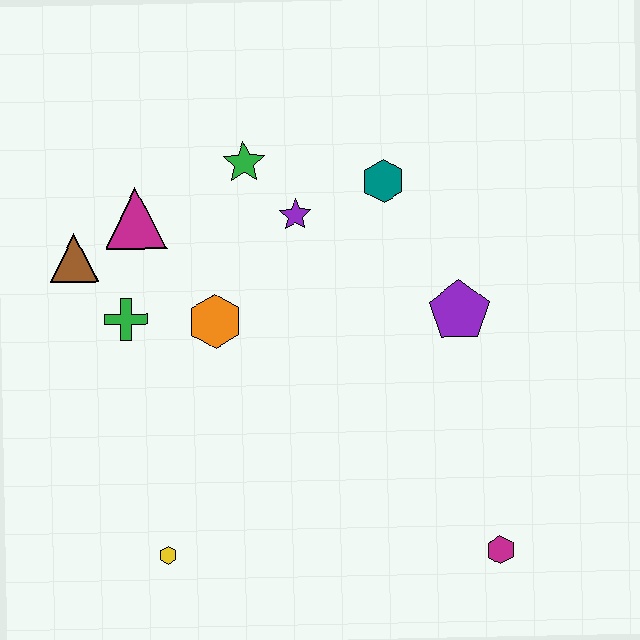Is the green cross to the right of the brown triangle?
Yes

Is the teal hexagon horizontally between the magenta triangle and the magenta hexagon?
Yes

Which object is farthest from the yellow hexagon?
The teal hexagon is farthest from the yellow hexagon.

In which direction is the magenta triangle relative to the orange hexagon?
The magenta triangle is above the orange hexagon.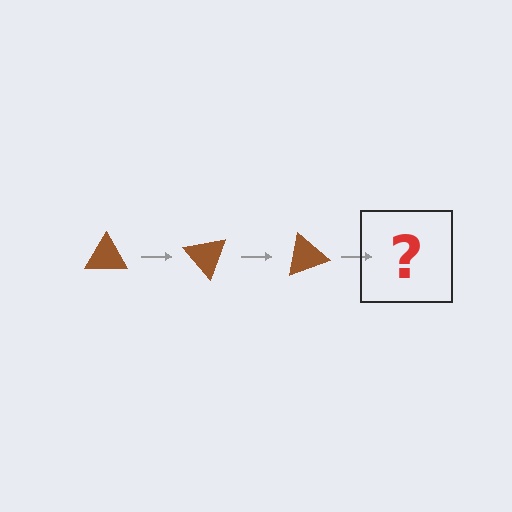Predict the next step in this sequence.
The next step is a brown triangle rotated 150 degrees.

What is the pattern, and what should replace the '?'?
The pattern is that the triangle rotates 50 degrees each step. The '?' should be a brown triangle rotated 150 degrees.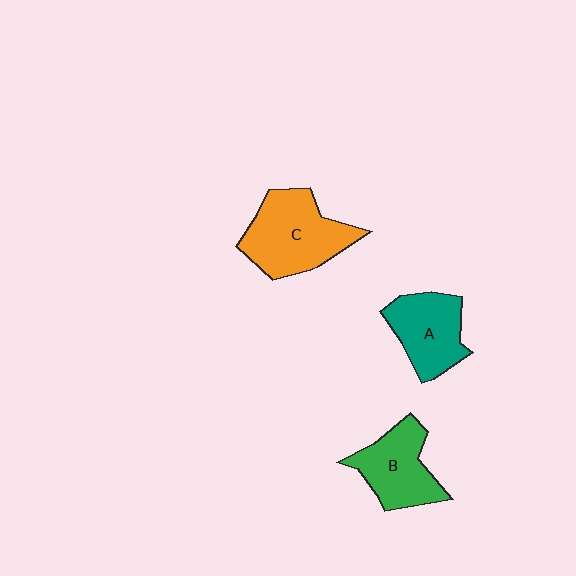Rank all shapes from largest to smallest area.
From largest to smallest: C (orange), B (green), A (teal).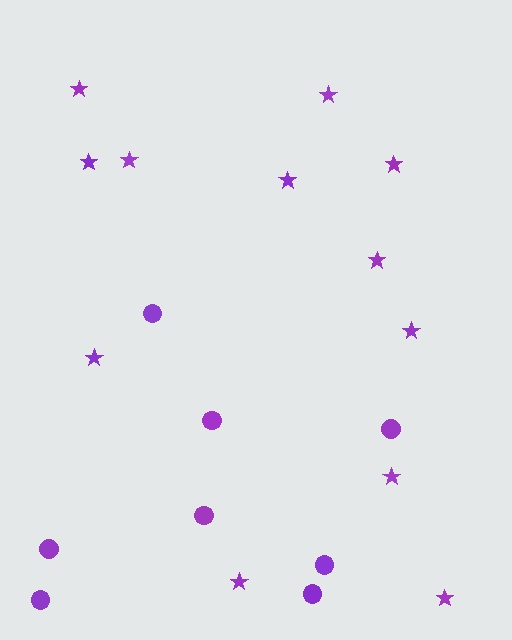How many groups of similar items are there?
There are 2 groups: one group of stars (12) and one group of circles (8).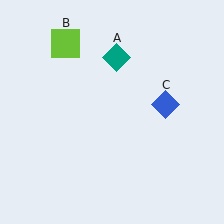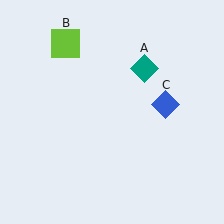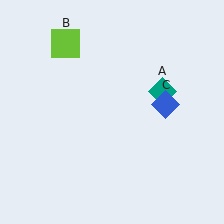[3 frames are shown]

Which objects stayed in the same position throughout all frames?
Lime square (object B) and blue diamond (object C) remained stationary.